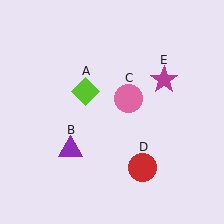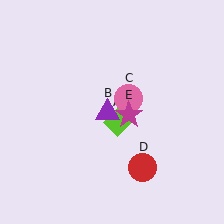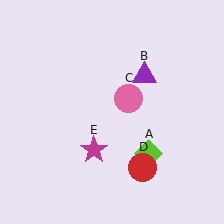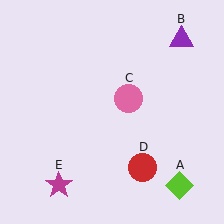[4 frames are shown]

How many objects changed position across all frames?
3 objects changed position: lime diamond (object A), purple triangle (object B), magenta star (object E).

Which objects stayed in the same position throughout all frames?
Pink circle (object C) and red circle (object D) remained stationary.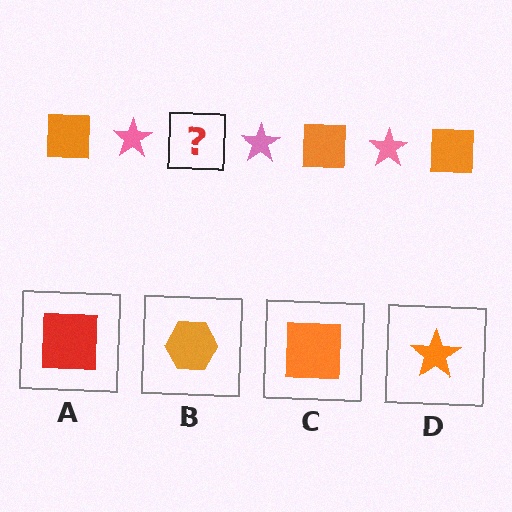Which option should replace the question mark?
Option C.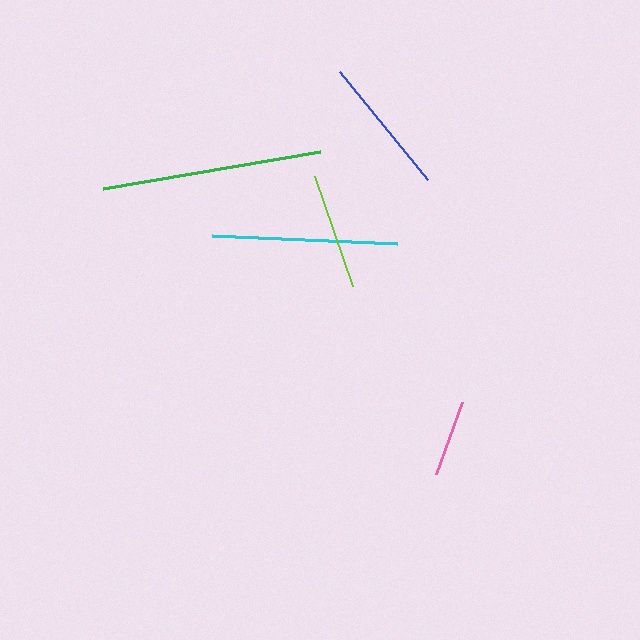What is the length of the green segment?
The green segment is approximately 220 pixels long.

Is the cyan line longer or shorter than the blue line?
The cyan line is longer than the blue line.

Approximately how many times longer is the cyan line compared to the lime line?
The cyan line is approximately 1.6 times the length of the lime line.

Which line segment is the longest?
The green line is the longest at approximately 220 pixels.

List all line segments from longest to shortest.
From longest to shortest: green, cyan, blue, lime, pink.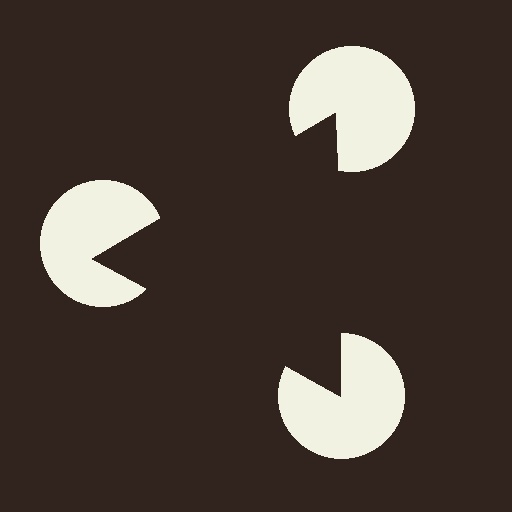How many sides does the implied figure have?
3 sides.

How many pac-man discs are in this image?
There are 3 — one at each vertex of the illusory triangle.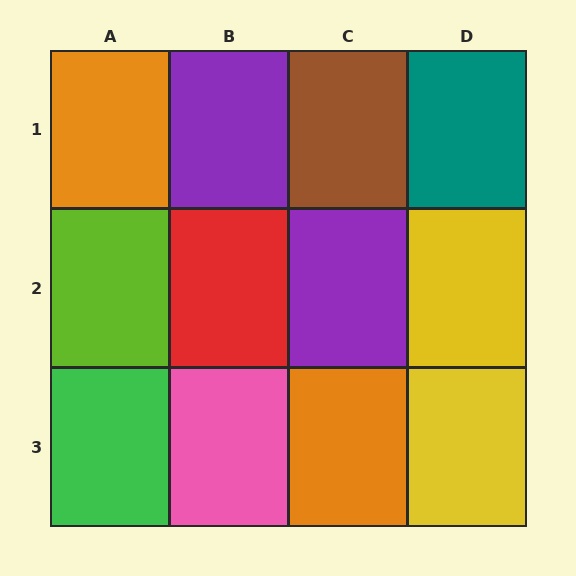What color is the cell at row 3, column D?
Yellow.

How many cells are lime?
1 cell is lime.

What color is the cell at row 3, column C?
Orange.